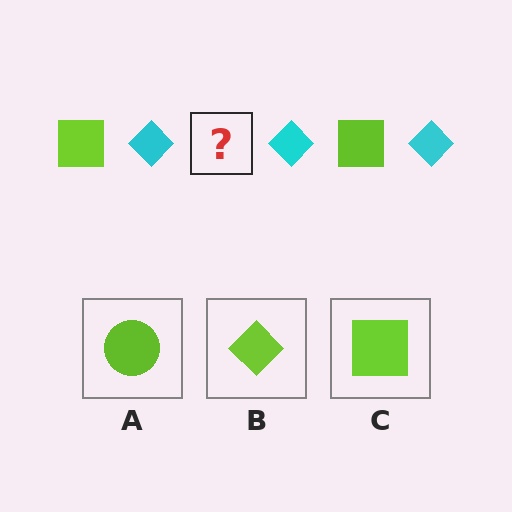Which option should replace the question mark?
Option C.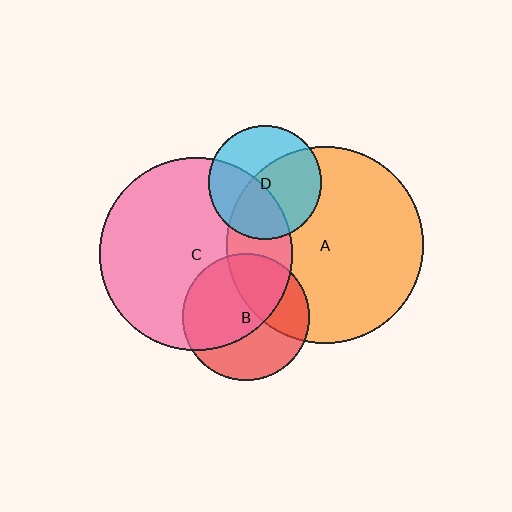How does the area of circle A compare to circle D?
Approximately 3.0 times.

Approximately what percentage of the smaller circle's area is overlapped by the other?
Approximately 55%.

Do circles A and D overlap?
Yes.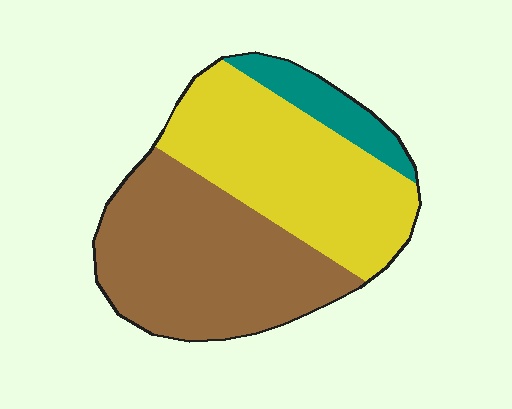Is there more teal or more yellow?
Yellow.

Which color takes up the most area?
Brown, at roughly 45%.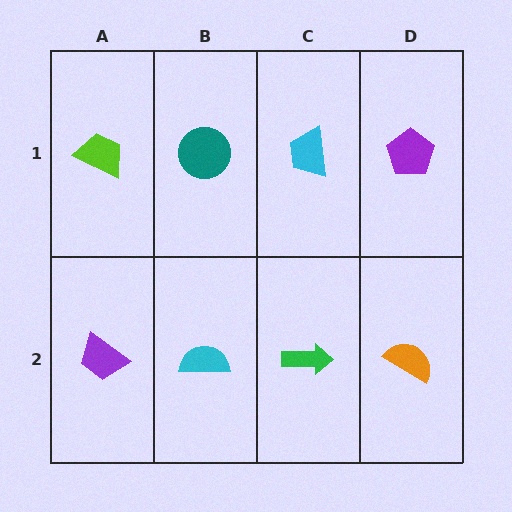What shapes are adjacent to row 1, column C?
A green arrow (row 2, column C), a teal circle (row 1, column B), a purple pentagon (row 1, column D).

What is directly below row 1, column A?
A purple trapezoid.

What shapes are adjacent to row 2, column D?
A purple pentagon (row 1, column D), a green arrow (row 2, column C).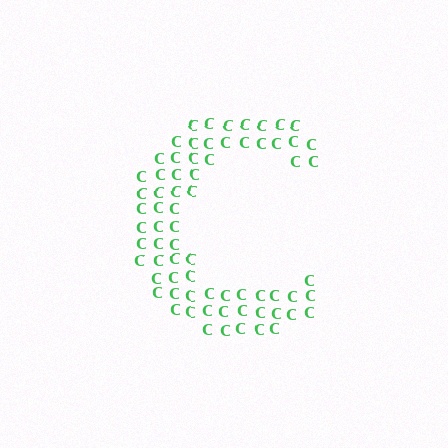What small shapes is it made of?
It is made of small letter C's.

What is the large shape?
The large shape is the letter C.